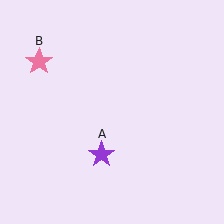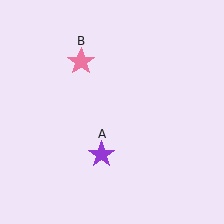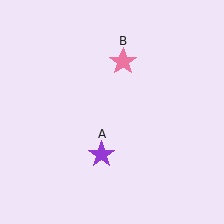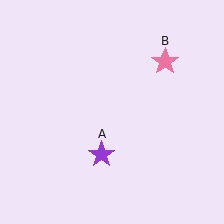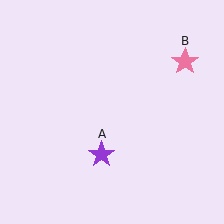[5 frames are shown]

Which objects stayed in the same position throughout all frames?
Purple star (object A) remained stationary.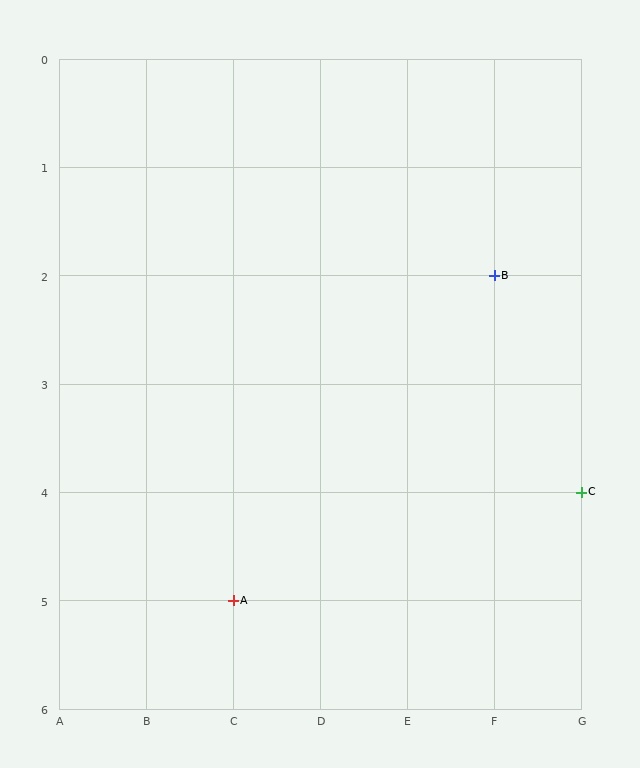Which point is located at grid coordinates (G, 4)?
Point C is at (G, 4).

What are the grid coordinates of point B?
Point B is at grid coordinates (F, 2).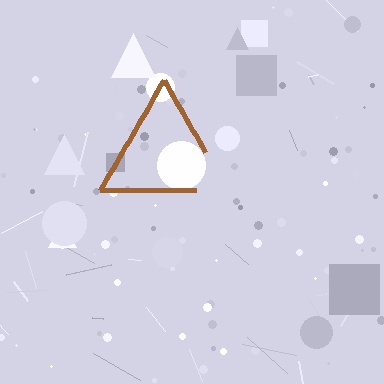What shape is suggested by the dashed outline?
The dashed outline suggests a triangle.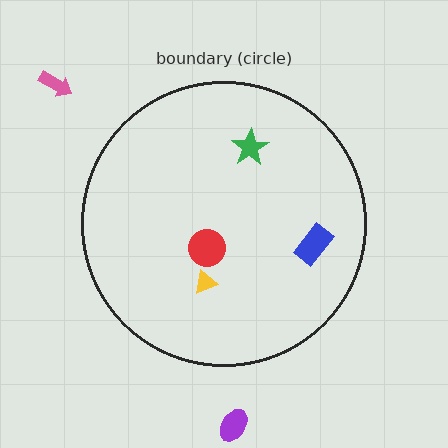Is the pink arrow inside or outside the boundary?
Outside.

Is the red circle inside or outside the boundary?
Inside.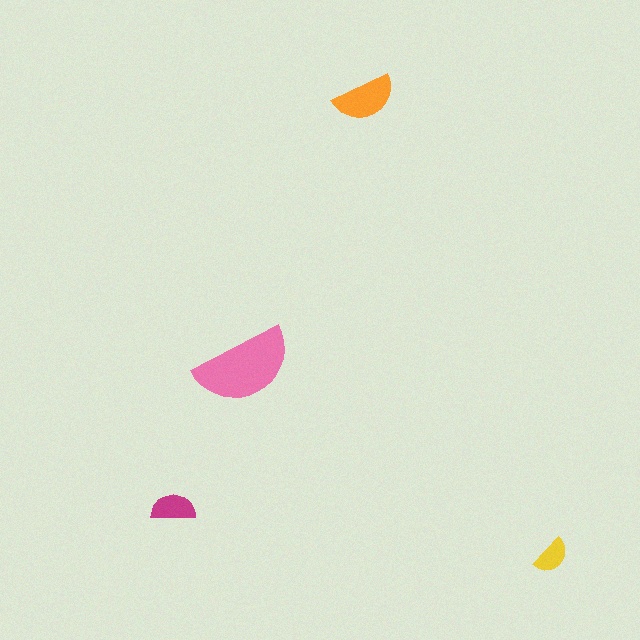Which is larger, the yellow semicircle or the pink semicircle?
The pink one.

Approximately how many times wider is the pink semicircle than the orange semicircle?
About 1.5 times wider.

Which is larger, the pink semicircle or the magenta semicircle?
The pink one.